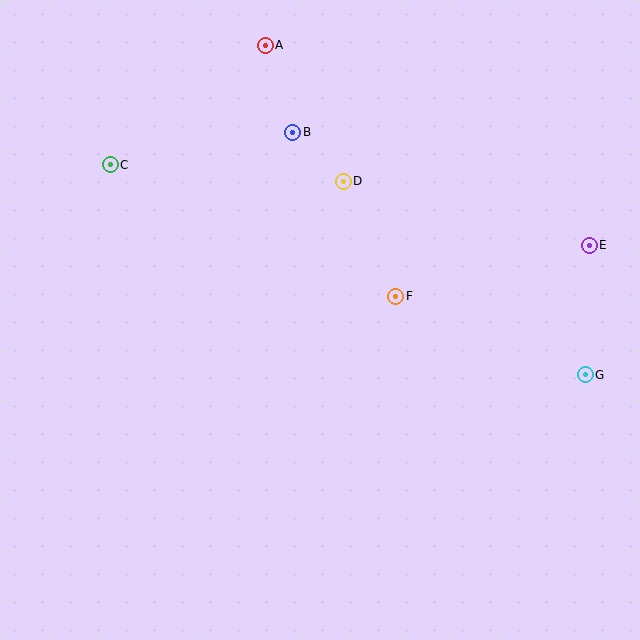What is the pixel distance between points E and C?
The distance between E and C is 486 pixels.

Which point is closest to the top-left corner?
Point C is closest to the top-left corner.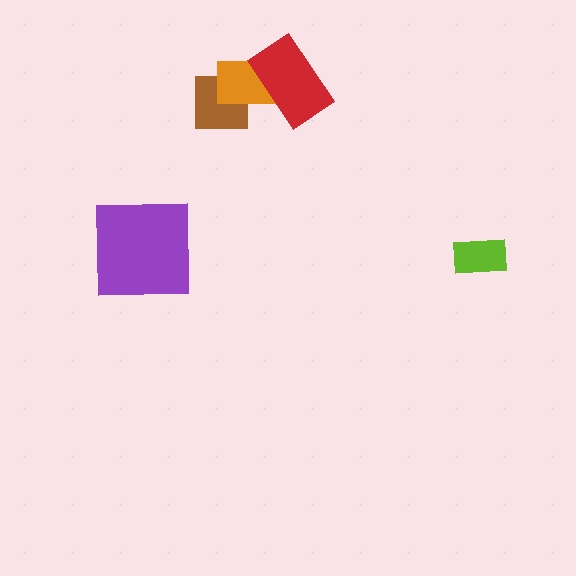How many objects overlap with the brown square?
1 object overlaps with the brown square.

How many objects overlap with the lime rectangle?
0 objects overlap with the lime rectangle.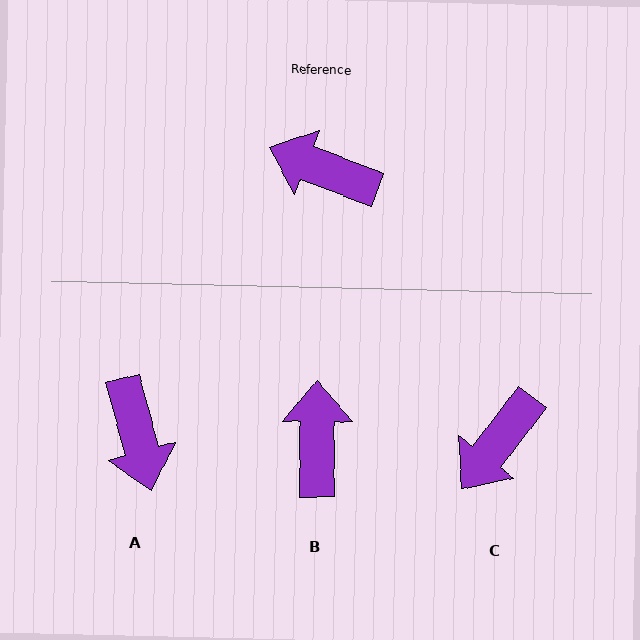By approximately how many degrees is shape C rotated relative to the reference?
Approximately 74 degrees counter-clockwise.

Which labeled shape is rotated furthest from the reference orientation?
A, about 126 degrees away.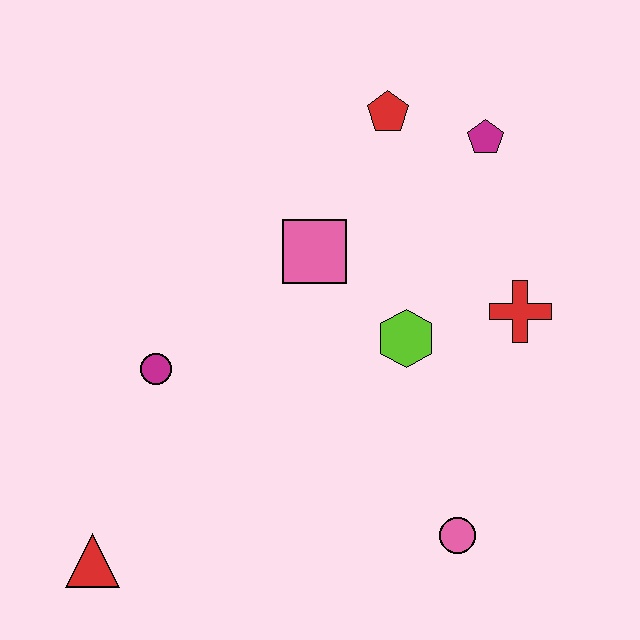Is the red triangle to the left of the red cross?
Yes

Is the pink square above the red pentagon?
No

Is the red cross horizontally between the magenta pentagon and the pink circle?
No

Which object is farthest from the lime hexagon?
The red triangle is farthest from the lime hexagon.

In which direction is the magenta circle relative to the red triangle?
The magenta circle is above the red triangle.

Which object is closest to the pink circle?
The lime hexagon is closest to the pink circle.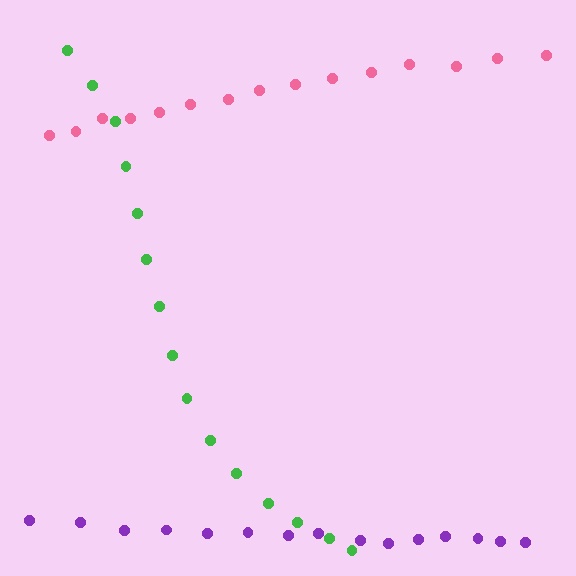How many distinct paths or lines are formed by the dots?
There are 3 distinct paths.